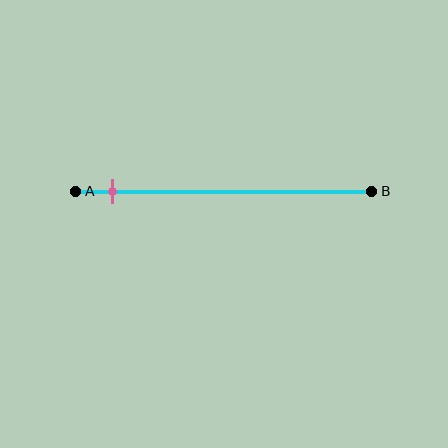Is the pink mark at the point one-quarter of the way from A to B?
No, the mark is at about 15% from A, not at the 25% one-quarter point.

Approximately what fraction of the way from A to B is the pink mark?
The pink mark is approximately 15% of the way from A to B.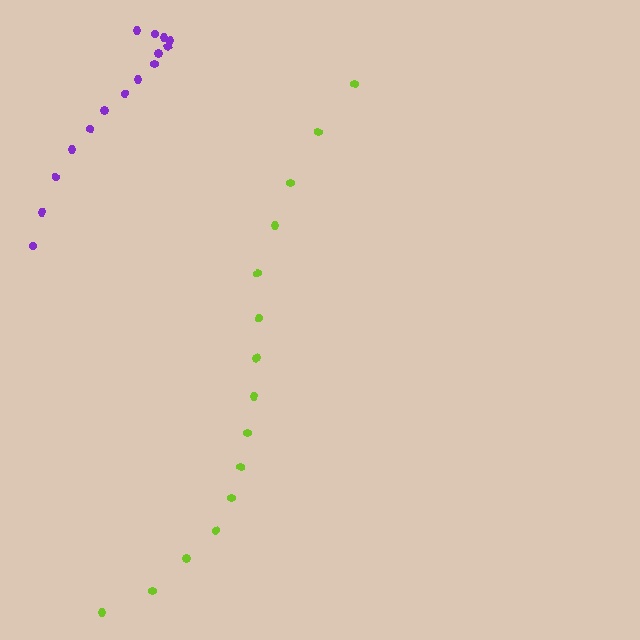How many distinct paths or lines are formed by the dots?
There are 2 distinct paths.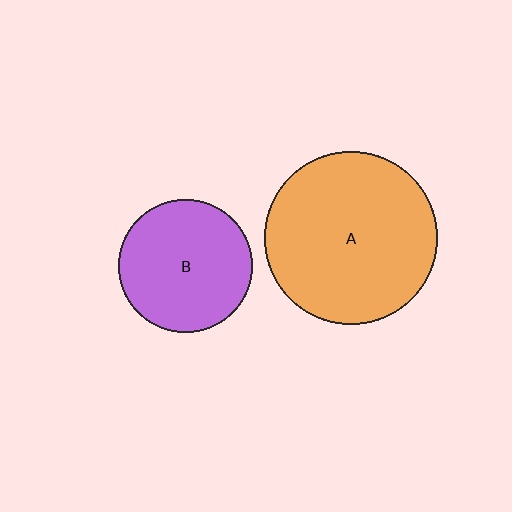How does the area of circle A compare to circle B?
Approximately 1.7 times.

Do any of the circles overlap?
No, none of the circles overlap.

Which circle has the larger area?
Circle A (orange).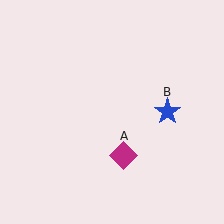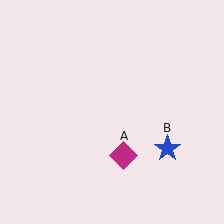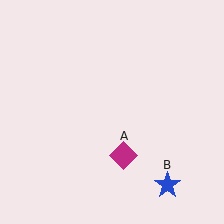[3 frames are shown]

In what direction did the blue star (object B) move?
The blue star (object B) moved down.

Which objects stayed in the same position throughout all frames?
Magenta diamond (object A) remained stationary.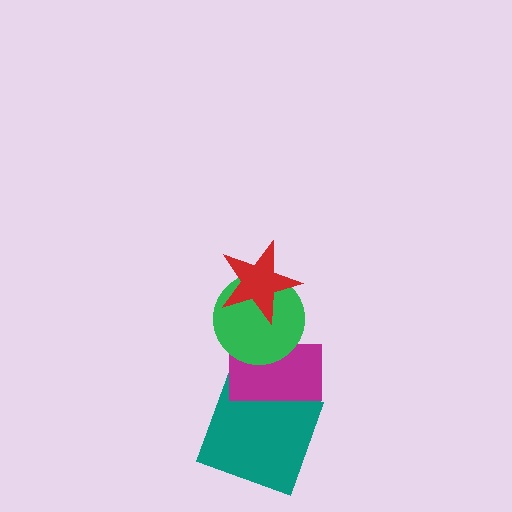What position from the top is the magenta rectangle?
The magenta rectangle is 3rd from the top.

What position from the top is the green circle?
The green circle is 2nd from the top.